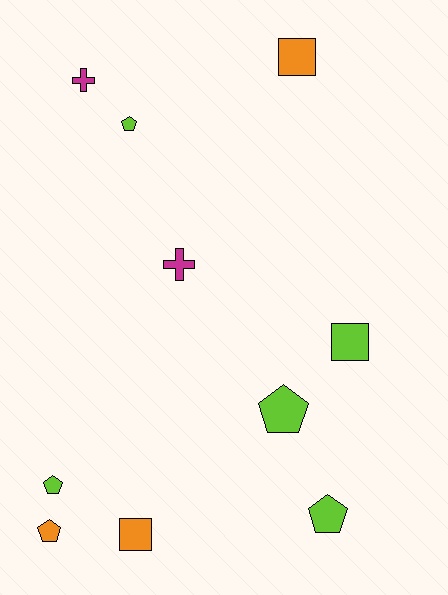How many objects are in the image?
There are 10 objects.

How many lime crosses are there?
There are no lime crosses.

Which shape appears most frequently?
Pentagon, with 5 objects.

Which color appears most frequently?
Lime, with 5 objects.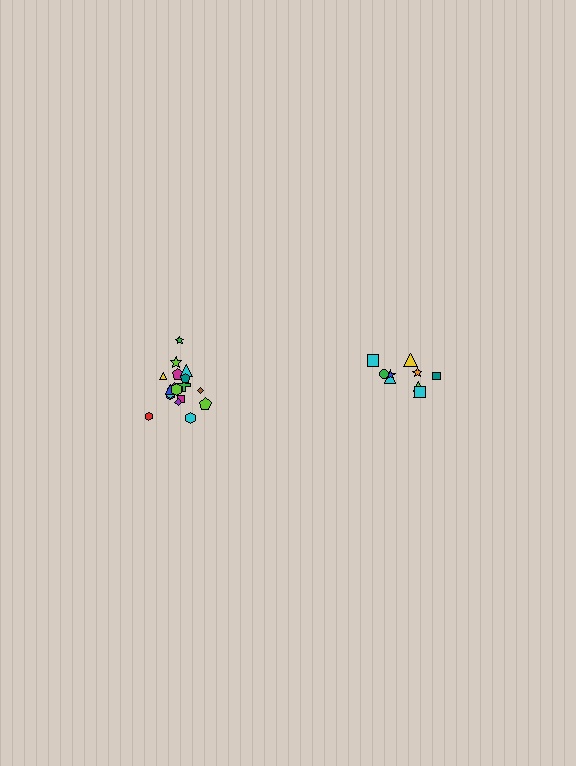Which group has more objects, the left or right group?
The left group.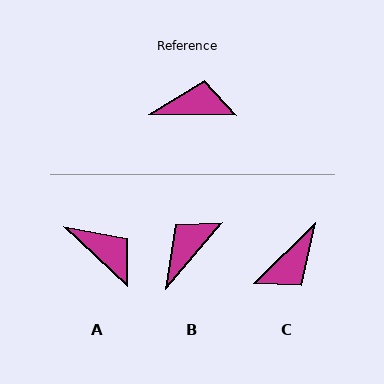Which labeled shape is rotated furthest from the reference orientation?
C, about 135 degrees away.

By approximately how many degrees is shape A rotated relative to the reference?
Approximately 42 degrees clockwise.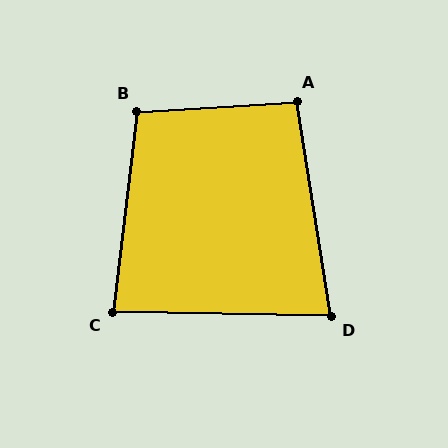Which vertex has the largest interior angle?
B, at approximately 100 degrees.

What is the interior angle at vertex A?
Approximately 96 degrees (obtuse).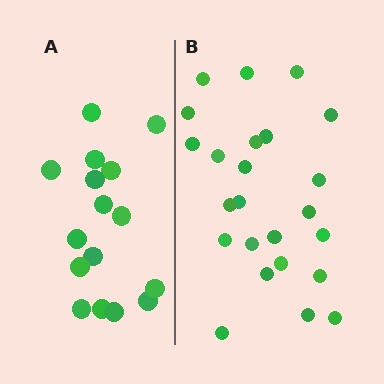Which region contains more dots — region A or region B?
Region B (the right region) has more dots.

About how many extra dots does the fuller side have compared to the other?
Region B has roughly 8 or so more dots than region A.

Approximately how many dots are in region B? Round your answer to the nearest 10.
About 20 dots. (The exact count is 24, which rounds to 20.)